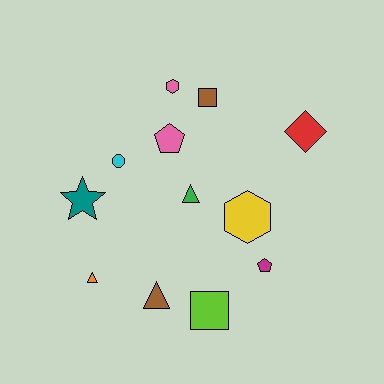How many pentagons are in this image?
There are 2 pentagons.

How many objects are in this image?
There are 12 objects.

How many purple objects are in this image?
There are no purple objects.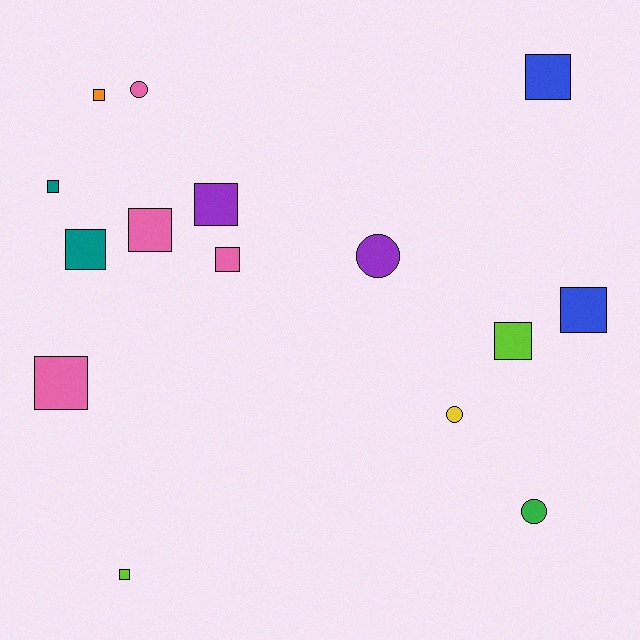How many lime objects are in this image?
There are 2 lime objects.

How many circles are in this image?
There are 4 circles.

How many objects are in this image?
There are 15 objects.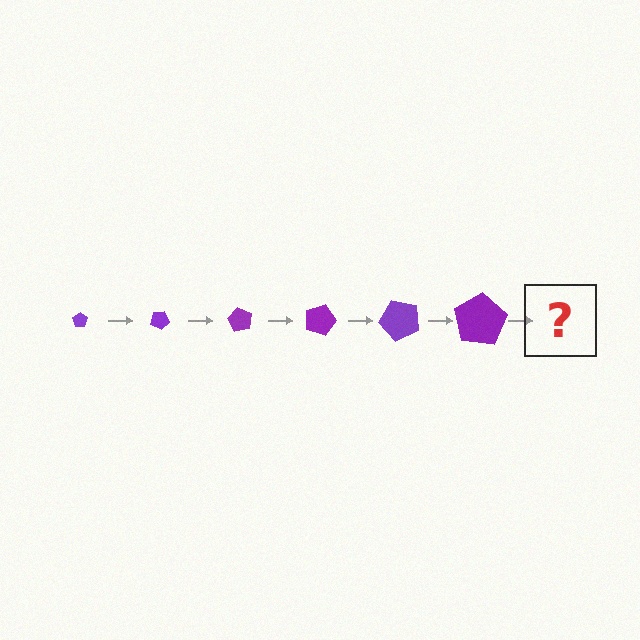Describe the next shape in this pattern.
It should be a pentagon, larger than the previous one and rotated 180 degrees from the start.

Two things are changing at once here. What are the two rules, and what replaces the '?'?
The two rules are that the pentagon grows larger each step and it rotates 30 degrees each step. The '?' should be a pentagon, larger than the previous one and rotated 180 degrees from the start.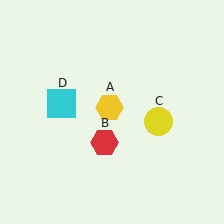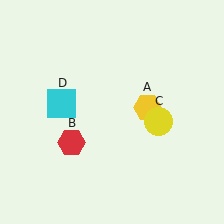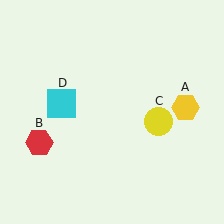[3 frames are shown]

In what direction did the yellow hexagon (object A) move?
The yellow hexagon (object A) moved right.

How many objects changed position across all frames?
2 objects changed position: yellow hexagon (object A), red hexagon (object B).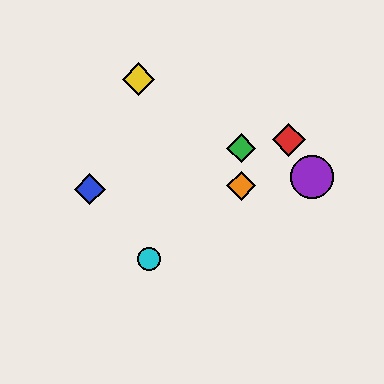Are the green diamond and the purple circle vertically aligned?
No, the green diamond is at x≈241 and the purple circle is at x≈312.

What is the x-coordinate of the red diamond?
The red diamond is at x≈289.